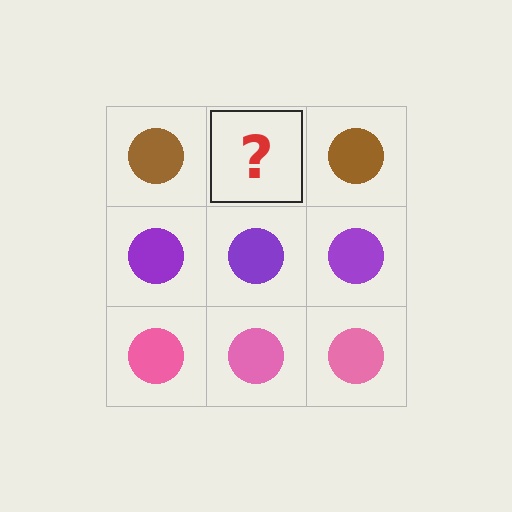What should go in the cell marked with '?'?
The missing cell should contain a brown circle.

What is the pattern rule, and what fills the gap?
The rule is that each row has a consistent color. The gap should be filled with a brown circle.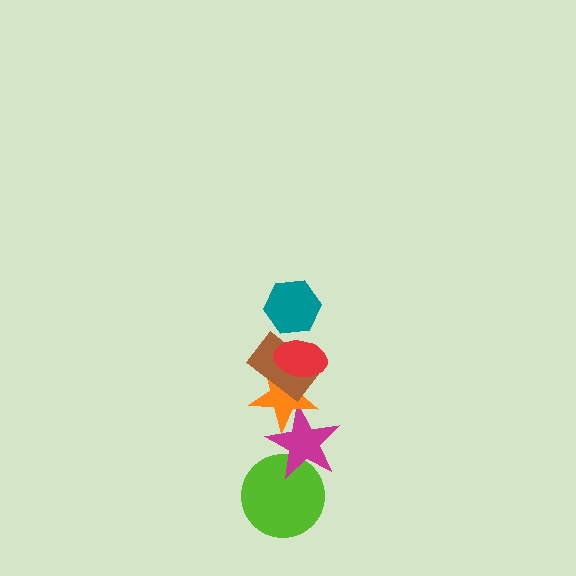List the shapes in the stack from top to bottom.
From top to bottom: the teal hexagon, the red ellipse, the brown rectangle, the orange star, the magenta star, the lime circle.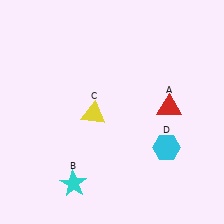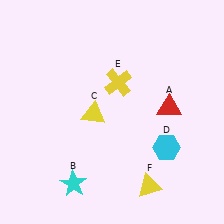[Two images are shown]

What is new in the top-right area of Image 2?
A yellow cross (E) was added in the top-right area of Image 2.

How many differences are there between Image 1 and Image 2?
There are 2 differences between the two images.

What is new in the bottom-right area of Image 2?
A yellow triangle (F) was added in the bottom-right area of Image 2.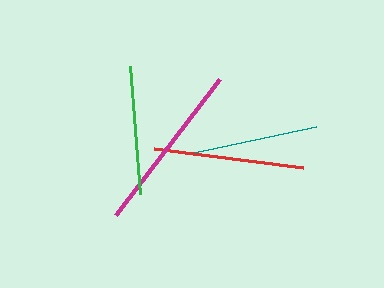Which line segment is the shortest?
The green line is the shortest at approximately 128 pixels.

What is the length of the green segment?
The green segment is approximately 128 pixels long.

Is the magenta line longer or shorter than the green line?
The magenta line is longer than the green line.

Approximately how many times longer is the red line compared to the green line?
The red line is approximately 1.2 times the length of the green line.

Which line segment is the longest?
The magenta line is the longest at approximately 171 pixels.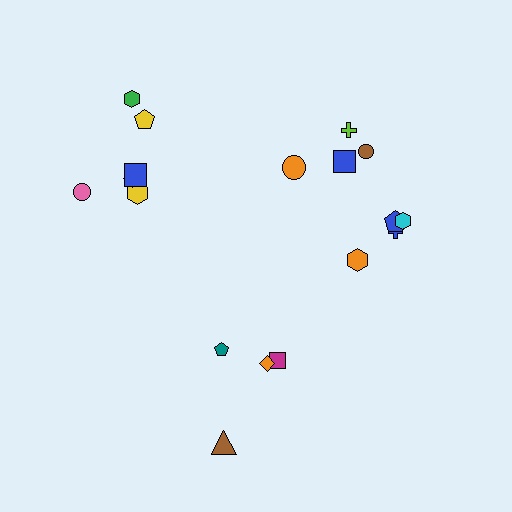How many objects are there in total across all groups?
There are 18 objects.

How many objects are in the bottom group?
There are 4 objects.